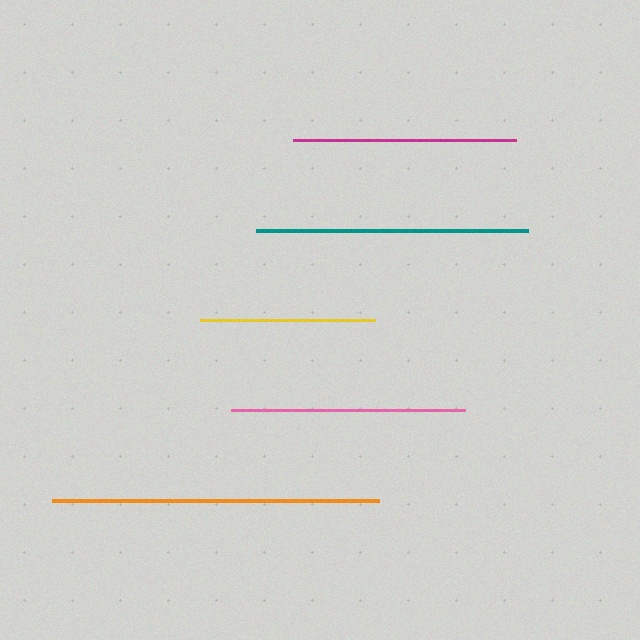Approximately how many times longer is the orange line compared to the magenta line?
The orange line is approximately 1.5 times the length of the magenta line.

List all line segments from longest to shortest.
From longest to shortest: orange, teal, pink, magenta, yellow.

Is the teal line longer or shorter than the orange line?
The orange line is longer than the teal line.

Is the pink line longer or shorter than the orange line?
The orange line is longer than the pink line.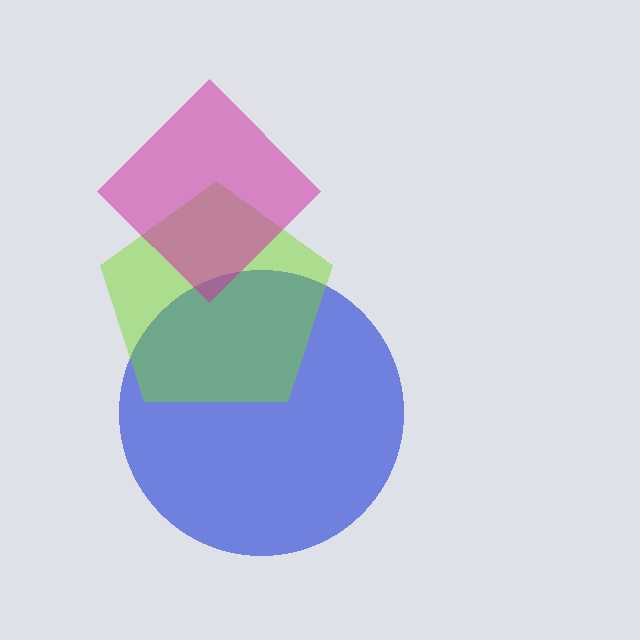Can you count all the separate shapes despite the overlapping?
Yes, there are 3 separate shapes.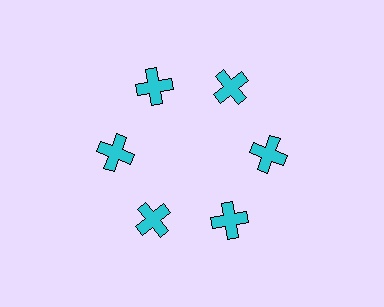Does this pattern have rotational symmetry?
Yes, this pattern has 6-fold rotational symmetry. It looks the same after rotating 60 degrees around the center.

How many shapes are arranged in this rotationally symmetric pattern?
There are 6 shapes, arranged in 6 groups of 1.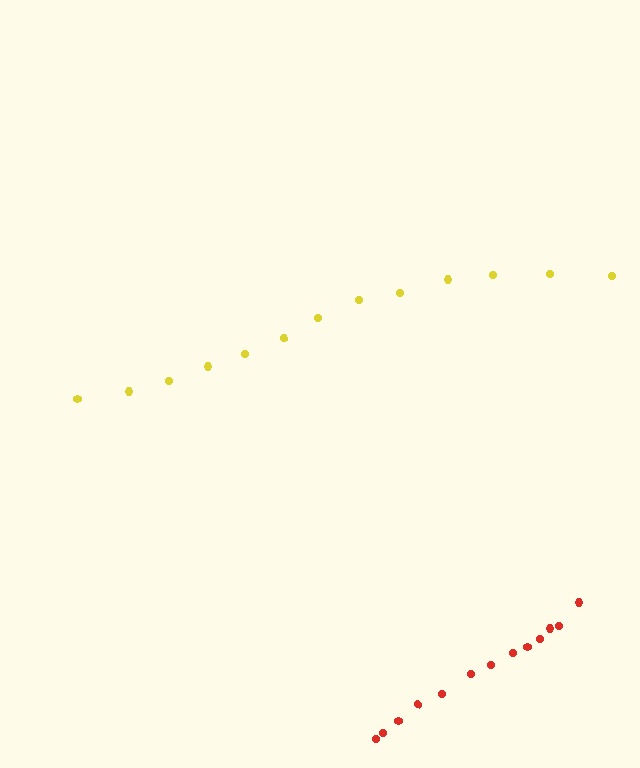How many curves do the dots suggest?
There are 2 distinct paths.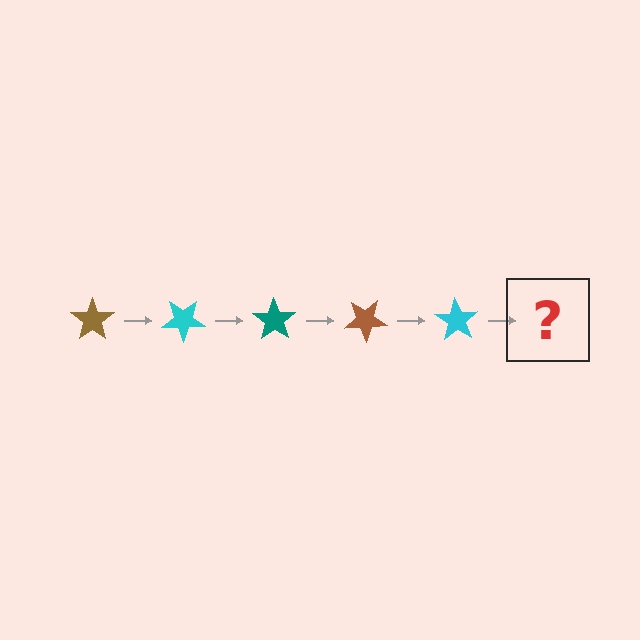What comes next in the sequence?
The next element should be a teal star, rotated 175 degrees from the start.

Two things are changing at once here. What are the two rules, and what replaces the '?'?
The two rules are that it rotates 35 degrees each step and the color cycles through brown, cyan, and teal. The '?' should be a teal star, rotated 175 degrees from the start.